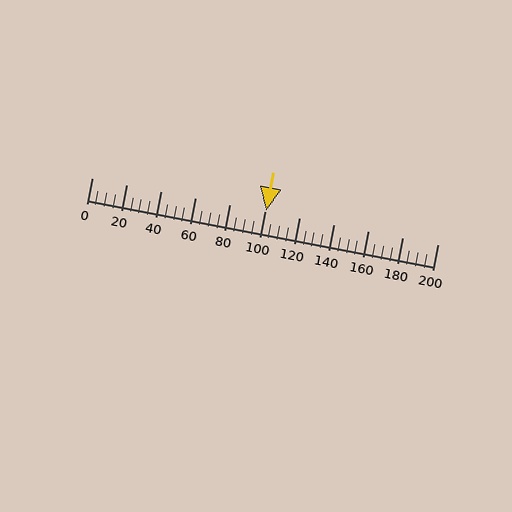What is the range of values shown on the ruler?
The ruler shows values from 0 to 200.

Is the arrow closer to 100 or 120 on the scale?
The arrow is closer to 100.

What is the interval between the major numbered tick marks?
The major tick marks are spaced 20 units apart.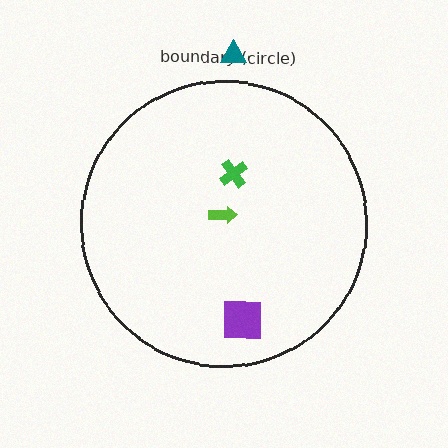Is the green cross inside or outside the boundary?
Inside.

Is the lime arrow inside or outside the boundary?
Inside.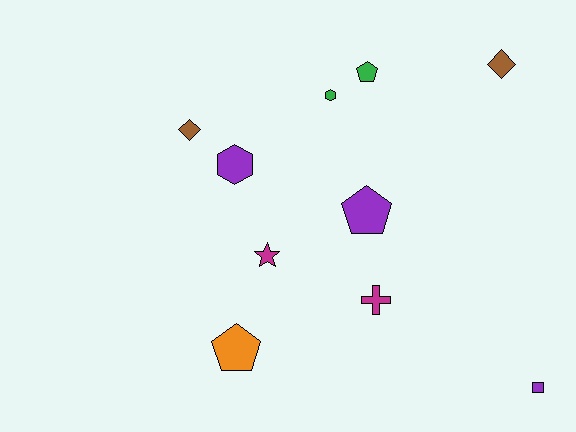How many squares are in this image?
There is 1 square.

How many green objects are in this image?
There are 2 green objects.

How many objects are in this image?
There are 10 objects.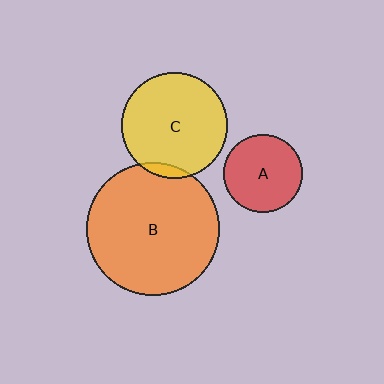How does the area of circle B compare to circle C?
Approximately 1.6 times.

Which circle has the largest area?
Circle B (orange).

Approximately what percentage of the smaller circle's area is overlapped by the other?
Approximately 5%.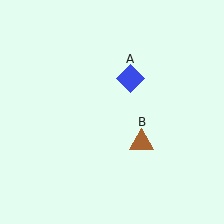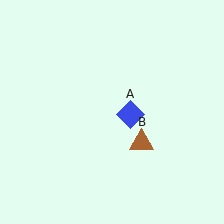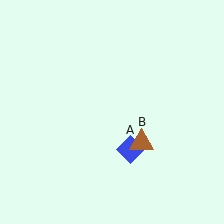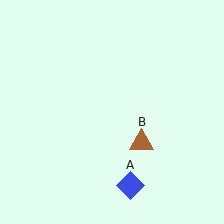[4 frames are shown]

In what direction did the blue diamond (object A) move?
The blue diamond (object A) moved down.